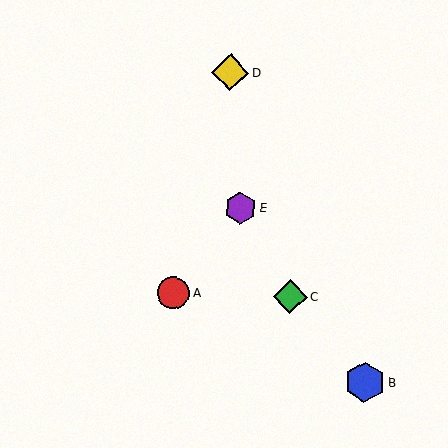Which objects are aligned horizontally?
Objects A, C are aligned horizontally.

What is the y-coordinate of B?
Object B is at y≈382.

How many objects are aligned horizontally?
2 objects (A, C) are aligned horizontally.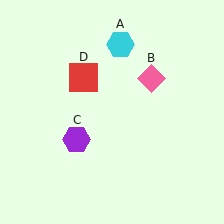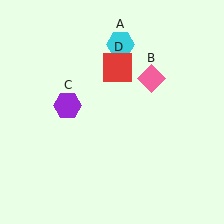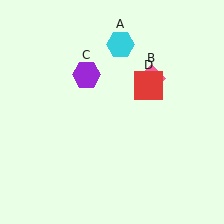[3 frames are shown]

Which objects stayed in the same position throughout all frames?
Cyan hexagon (object A) and pink diamond (object B) remained stationary.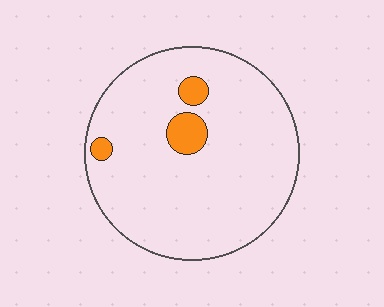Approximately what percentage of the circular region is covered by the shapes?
Approximately 5%.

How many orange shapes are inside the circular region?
3.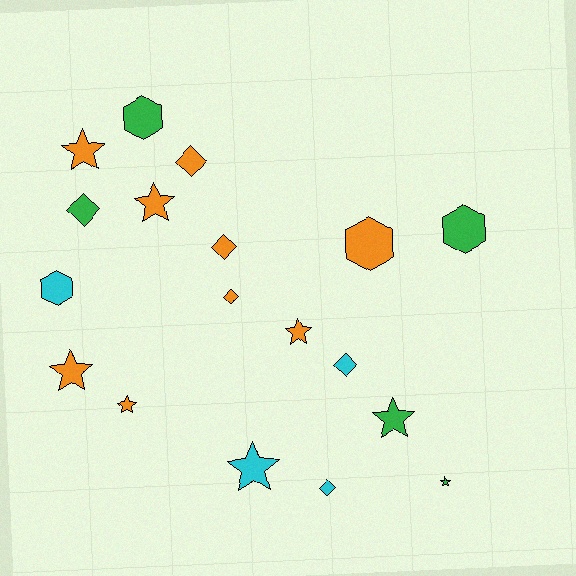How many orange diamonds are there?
There are 3 orange diamonds.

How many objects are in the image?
There are 18 objects.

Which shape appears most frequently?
Star, with 8 objects.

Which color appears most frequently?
Orange, with 9 objects.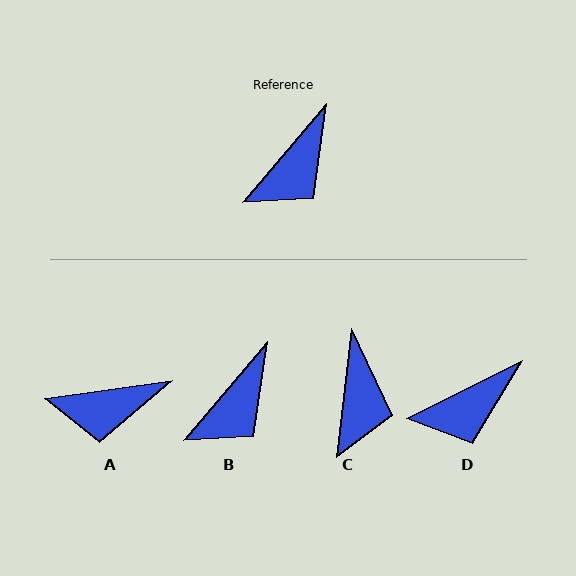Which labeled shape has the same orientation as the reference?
B.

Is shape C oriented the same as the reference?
No, it is off by about 33 degrees.